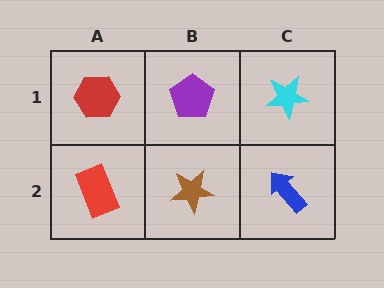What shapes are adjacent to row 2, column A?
A red hexagon (row 1, column A), a brown star (row 2, column B).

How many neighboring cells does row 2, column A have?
2.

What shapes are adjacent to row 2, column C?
A cyan star (row 1, column C), a brown star (row 2, column B).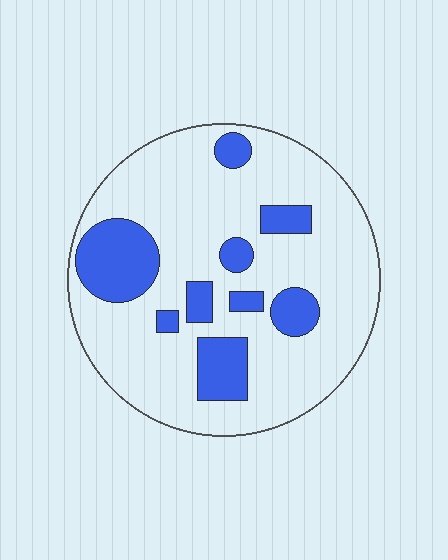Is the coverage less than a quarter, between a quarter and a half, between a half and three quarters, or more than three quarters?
Less than a quarter.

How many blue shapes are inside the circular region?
9.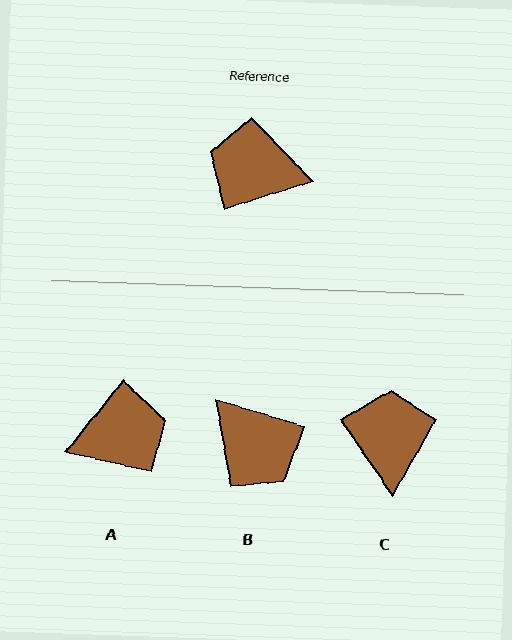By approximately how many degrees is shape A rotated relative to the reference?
Approximately 147 degrees clockwise.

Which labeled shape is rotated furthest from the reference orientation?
A, about 147 degrees away.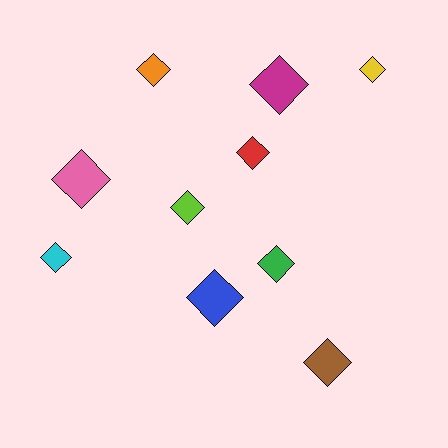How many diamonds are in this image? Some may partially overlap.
There are 10 diamonds.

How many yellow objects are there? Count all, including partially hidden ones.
There is 1 yellow object.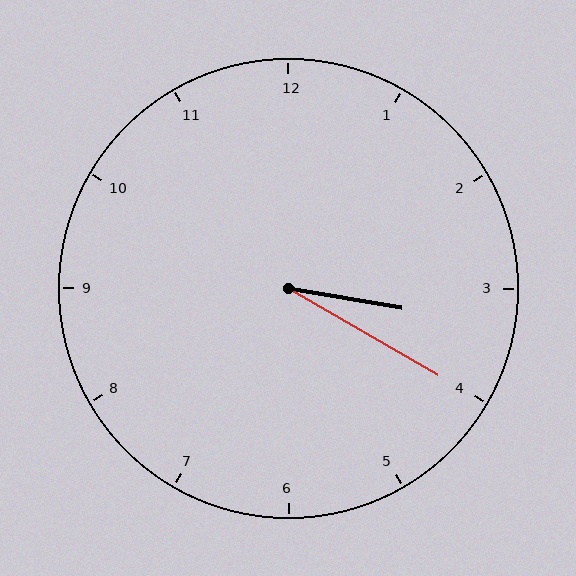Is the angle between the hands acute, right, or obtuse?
It is acute.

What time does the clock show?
3:20.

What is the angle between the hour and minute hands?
Approximately 20 degrees.